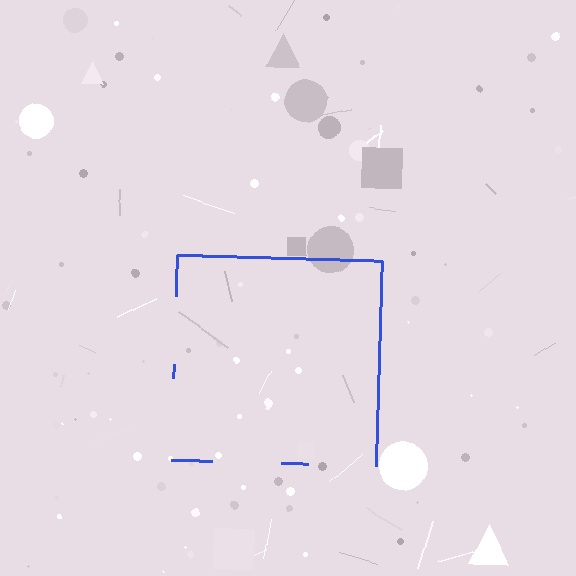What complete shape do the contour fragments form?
The contour fragments form a square.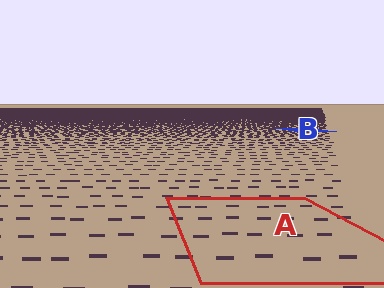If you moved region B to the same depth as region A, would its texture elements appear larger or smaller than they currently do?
They would appear larger. At a closer depth, the same texture elements are projected at a bigger on-screen size.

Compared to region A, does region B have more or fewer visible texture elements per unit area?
Region B has more texture elements per unit area — they are packed more densely because it is farther away.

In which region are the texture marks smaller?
The texture marks are smaller in region B, because it is farther away.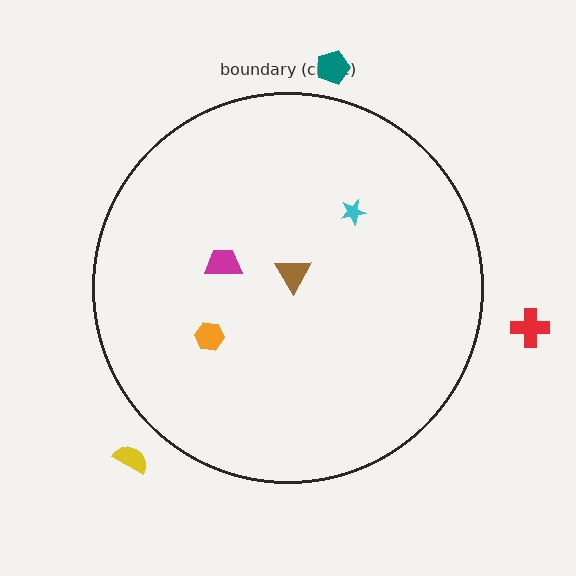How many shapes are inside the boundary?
4 inside, 3 outside.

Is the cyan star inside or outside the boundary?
Inside.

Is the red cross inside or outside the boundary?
Outside.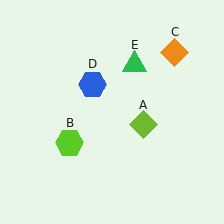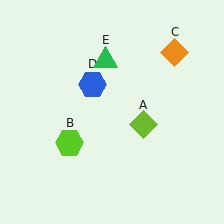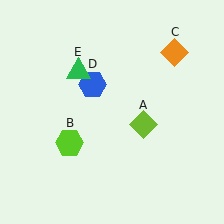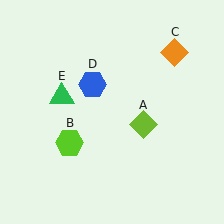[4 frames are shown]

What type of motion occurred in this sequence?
The green triangle (object E) rotated counterclockwise around the center of the scene.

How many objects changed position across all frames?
1 object changed position: green triangle (object E).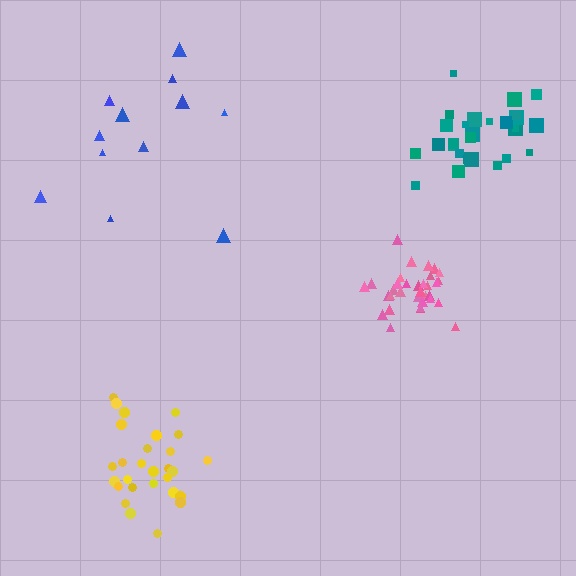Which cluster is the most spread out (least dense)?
Blue.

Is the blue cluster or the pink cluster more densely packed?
Pink.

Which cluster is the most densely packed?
Pink.